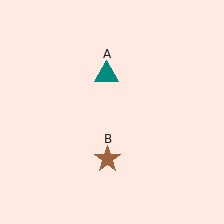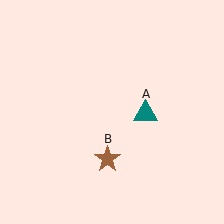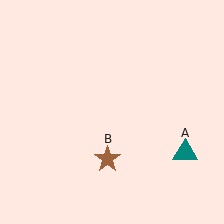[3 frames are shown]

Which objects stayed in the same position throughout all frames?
Brown star (object B) remained stationary.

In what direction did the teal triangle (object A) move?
The teal triangle (object A) moved down and to the right.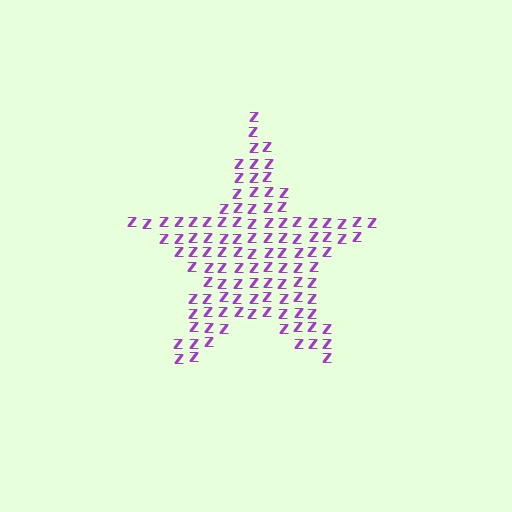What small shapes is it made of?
It is made of small letter Z's.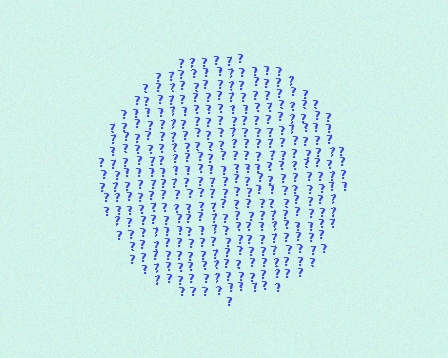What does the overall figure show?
The overall figure shows a circle.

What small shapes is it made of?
It is made of small question marks.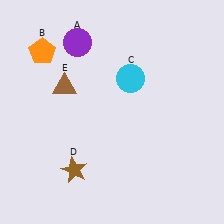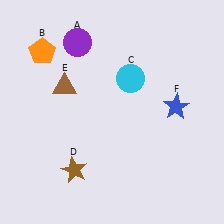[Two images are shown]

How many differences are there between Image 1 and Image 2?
There is 1 difference between the two images.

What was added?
A blue star (F) was added in Image 2.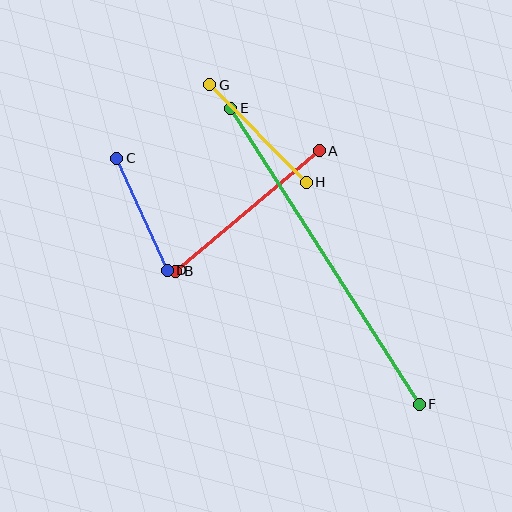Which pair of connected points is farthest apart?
Points E and F are farthest apart.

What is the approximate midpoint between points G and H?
The midpoint is at approximately (258, 133) pixels.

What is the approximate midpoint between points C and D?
The midpoint is at approximately (142, 214) pixels.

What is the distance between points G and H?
The distance is approximately 137 pixels.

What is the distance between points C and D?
The distance is approximately 123 pixels.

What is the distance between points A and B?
The distance is approximately 188 pixels.